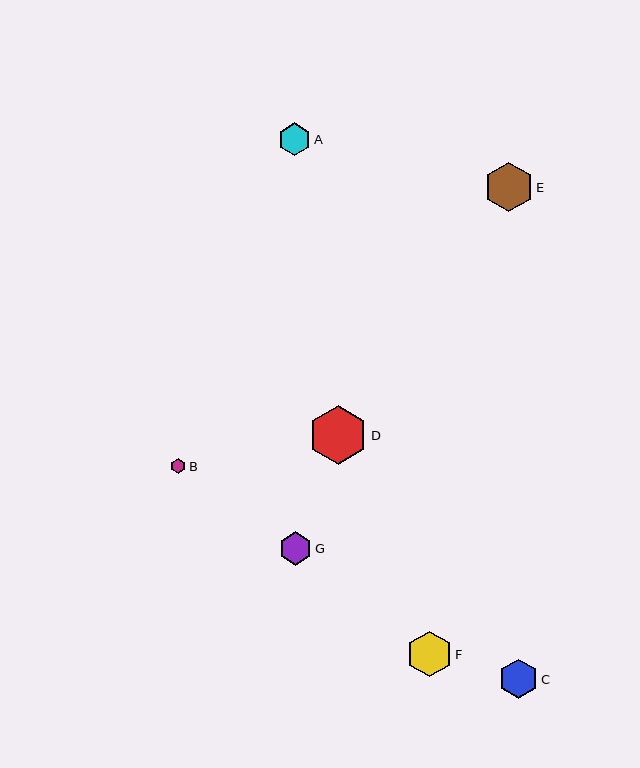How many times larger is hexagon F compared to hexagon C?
Hexagon F is approximately 1.2 times the size of hexagon C.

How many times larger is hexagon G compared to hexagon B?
Hexagon G is approximately 2.2 times the size of hexagon B.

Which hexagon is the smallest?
Hexagon B is the smallest with a size of approximately 15 pixels.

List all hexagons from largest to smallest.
From largest to smallest: D, E, F, C, G, A, B.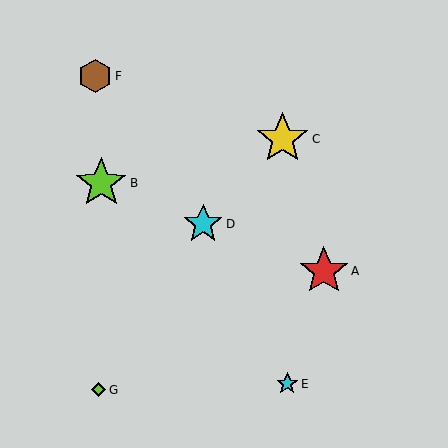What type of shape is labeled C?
Shape C is a yellow star.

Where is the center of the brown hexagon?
The center of the brown hexagon is at (95, 76).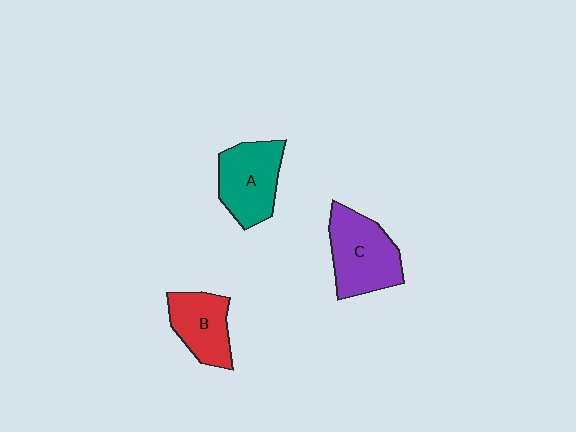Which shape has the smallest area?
Shape B (red).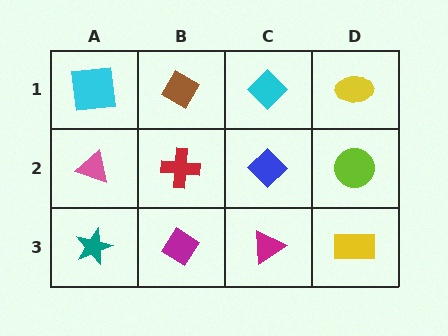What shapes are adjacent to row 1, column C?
A blue diamond (row 2, column C), a brown diamond (row 1, column B), a yellow ellipse (row 1, column D).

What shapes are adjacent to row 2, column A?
A cyan square (row 1, column A), a teal star (row 3, column A), a red cross (row 2, column B).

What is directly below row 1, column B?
A red cross.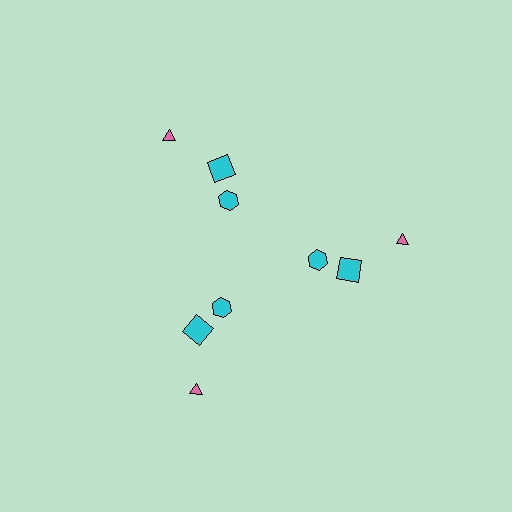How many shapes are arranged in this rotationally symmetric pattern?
There are 9 shapes, arranged in 3 groups of 3.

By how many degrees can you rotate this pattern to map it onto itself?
The pattern maps onto itself every 120 degrees of rotation.